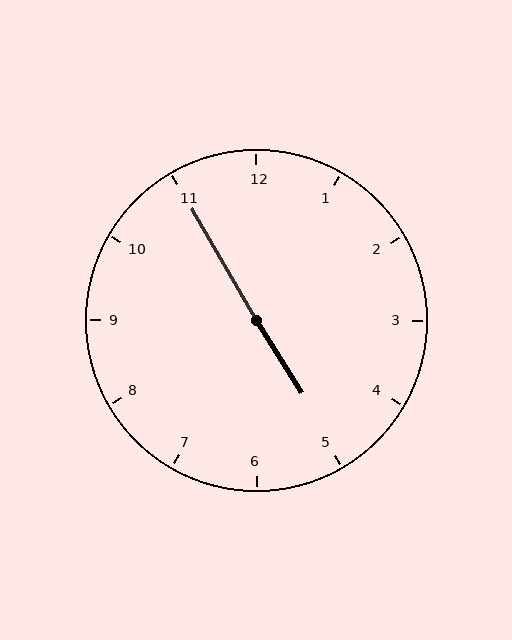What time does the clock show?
4:55.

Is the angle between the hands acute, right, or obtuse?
It is obtuse.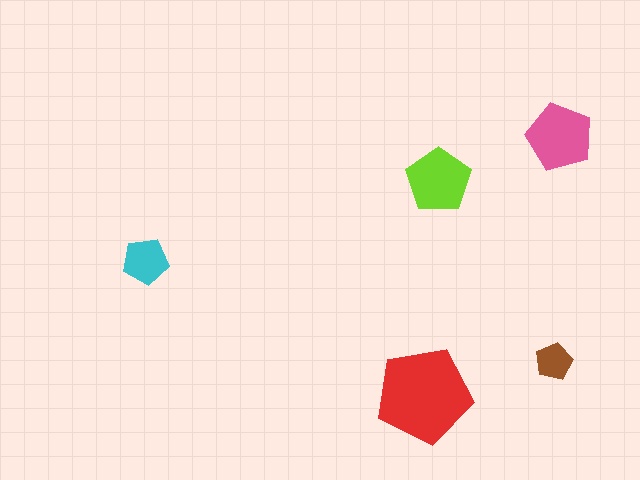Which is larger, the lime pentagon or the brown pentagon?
The lime one.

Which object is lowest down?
The red pentagon is bottommost.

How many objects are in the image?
There are 5 objects in the image.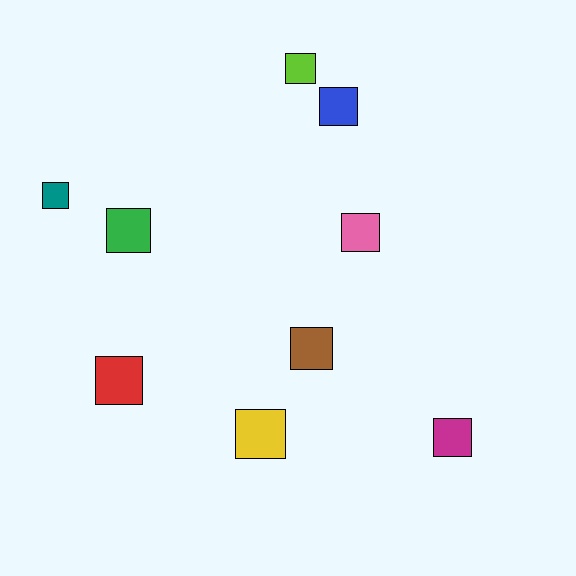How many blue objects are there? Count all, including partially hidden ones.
There is 1 blue object.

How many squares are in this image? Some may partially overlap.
There are 9 squares.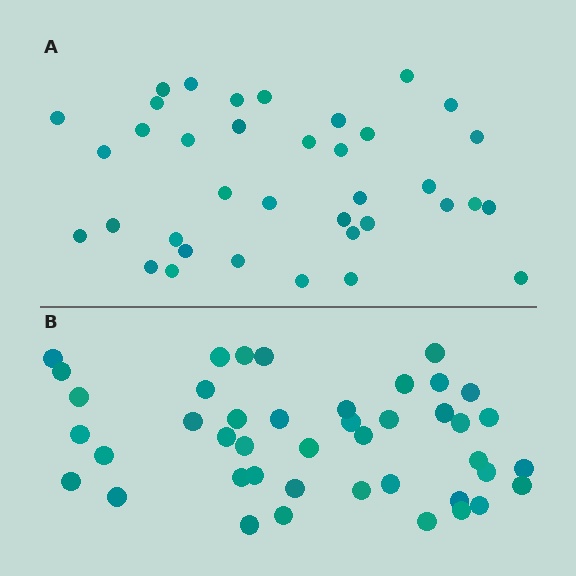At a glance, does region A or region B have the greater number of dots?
Region B (the bottom region) has more dots.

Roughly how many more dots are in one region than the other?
Region B has about 6 more dots than region A.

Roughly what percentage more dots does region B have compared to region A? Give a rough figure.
About 15% more.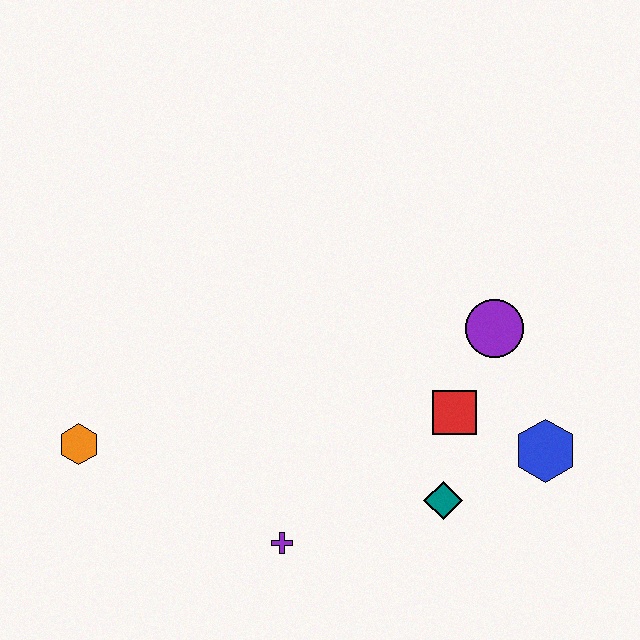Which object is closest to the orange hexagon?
The purple cross is closest to the orange hexagon.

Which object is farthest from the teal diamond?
The orange hexagon is farthest from the teal diamond.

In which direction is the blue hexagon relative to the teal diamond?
The blue hexagon is to the right of the teal diamond.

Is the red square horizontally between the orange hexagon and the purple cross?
No